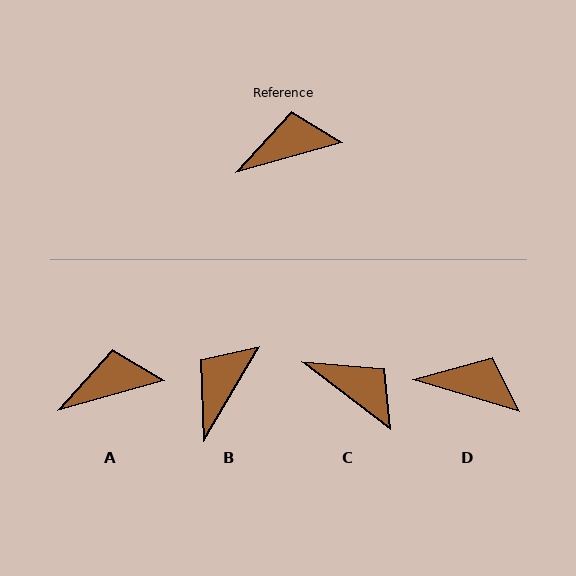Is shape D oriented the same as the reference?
No, it is off by about 33 degrees.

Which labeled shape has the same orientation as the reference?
A.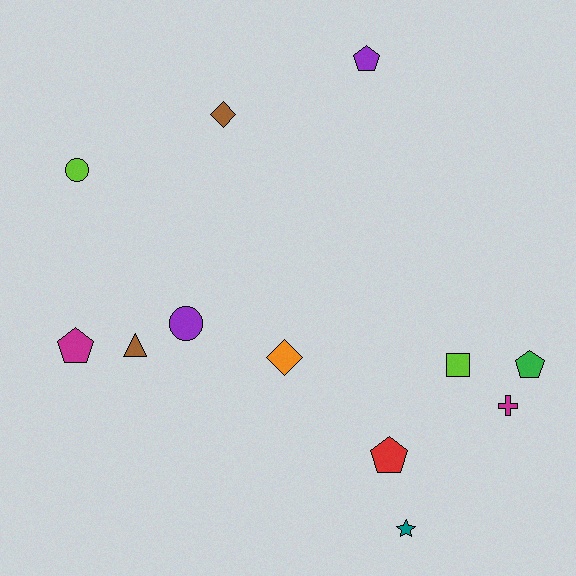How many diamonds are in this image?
There are 2 diamonds.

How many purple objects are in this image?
There are 2 purple objects.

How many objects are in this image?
There are 12 objects.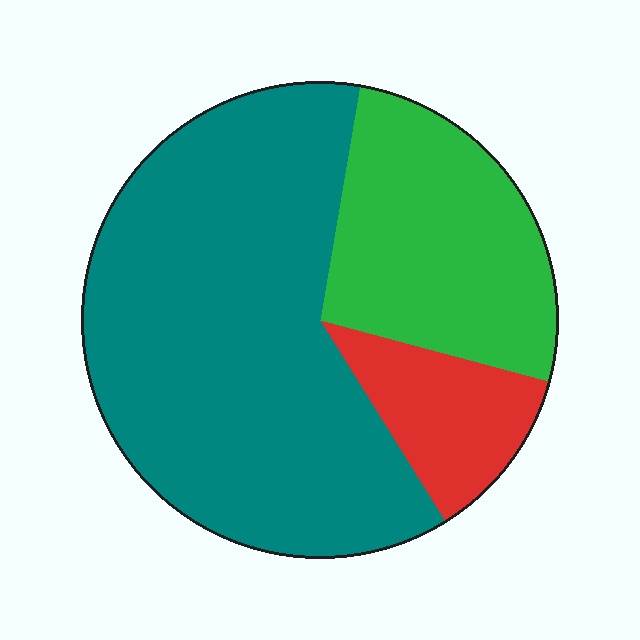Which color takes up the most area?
Teal, at roughly 60%.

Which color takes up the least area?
Red, at roughly 10%.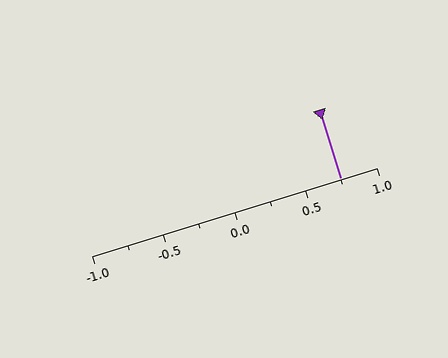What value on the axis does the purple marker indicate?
The marker indicates approximately 0.75.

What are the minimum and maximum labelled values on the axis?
The axis runs from -1.0 to 1.0.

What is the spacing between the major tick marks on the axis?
The major ticks are spaced 0.5 apart.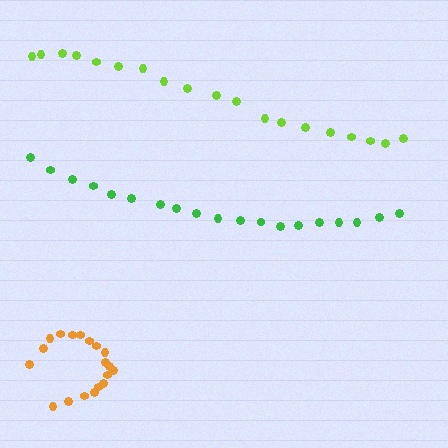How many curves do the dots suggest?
There are 3 distinct paths.